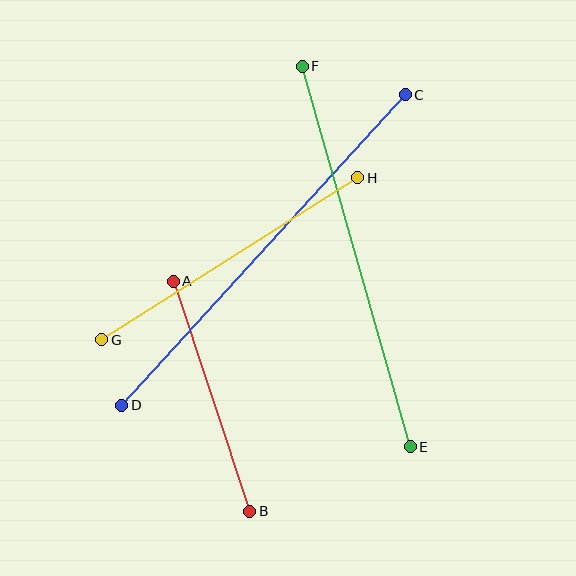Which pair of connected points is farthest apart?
Points C and D are farthest apart.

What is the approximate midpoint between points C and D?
The midpoint is at approximately (264, 250) pixels.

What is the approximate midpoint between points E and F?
The midpoint is at approximately (356, 257) pixels.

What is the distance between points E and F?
The distance is approximately 395 pixels.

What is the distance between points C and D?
The distance is approximately 420 pixels.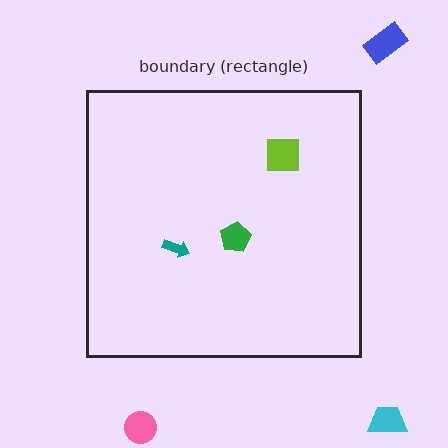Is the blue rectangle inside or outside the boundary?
Outside.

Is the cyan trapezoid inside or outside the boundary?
Outside.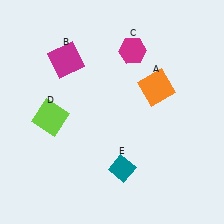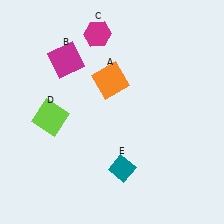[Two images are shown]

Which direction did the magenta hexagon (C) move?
The magenta hexagon (C) moved left.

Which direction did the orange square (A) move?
The orange square (A) moved left.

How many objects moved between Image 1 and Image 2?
2 objects moved between the two images.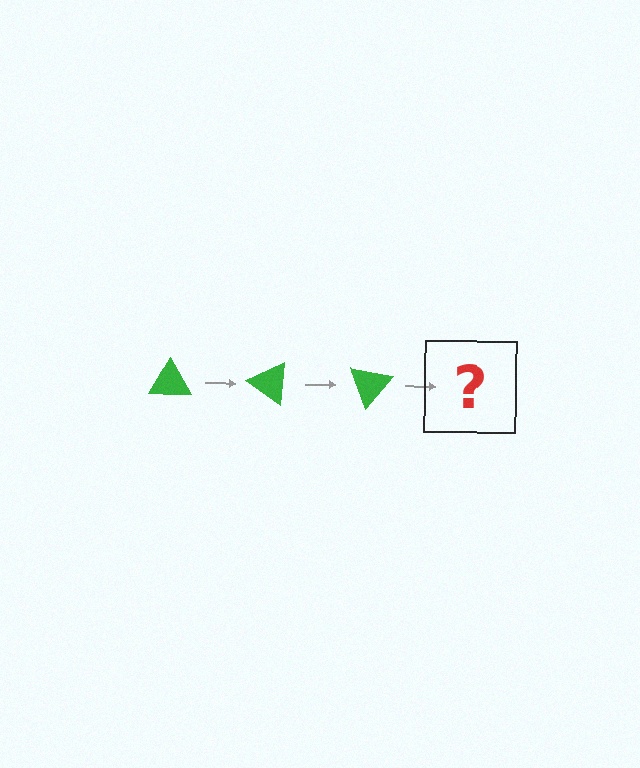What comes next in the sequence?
The next element should be a green triangle rotated 105 degrees.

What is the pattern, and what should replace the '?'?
The pattern is that the triangle rotates 35 degrees each step. The '?' should be a green triangle rotated 105 degrees.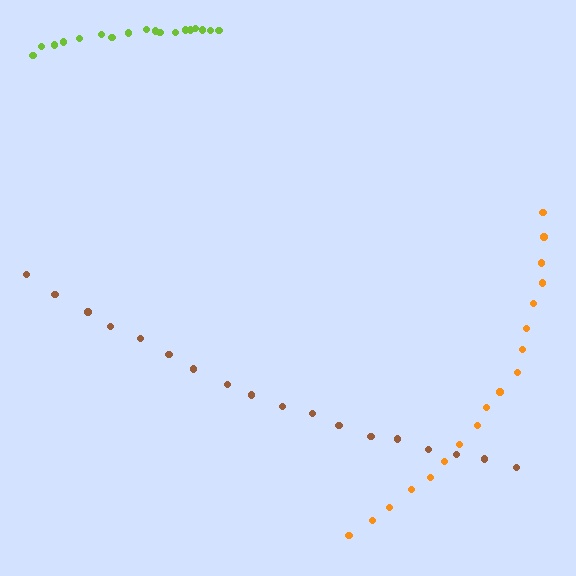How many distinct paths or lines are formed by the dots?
There are 3 distinct paths.